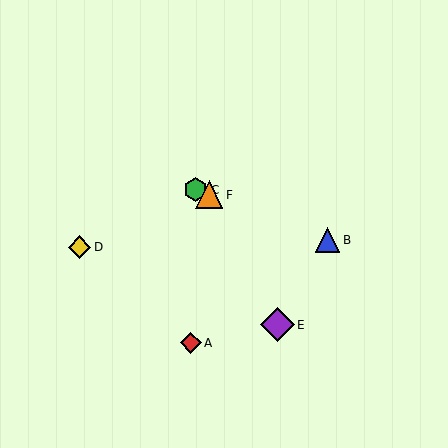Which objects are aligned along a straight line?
Objects B, C, F are aligned along a straight line.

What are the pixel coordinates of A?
Object A is at (191, 343).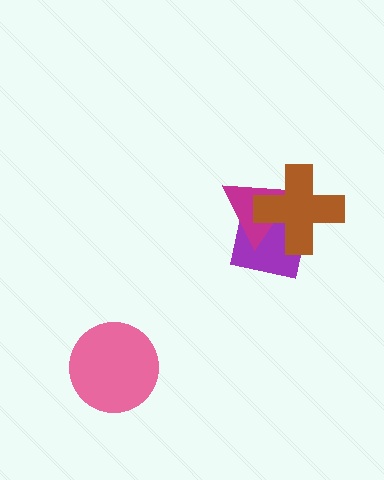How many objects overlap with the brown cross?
2 objects overlap with the brown cross.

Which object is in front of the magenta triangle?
The brown cross is in front of the magenta triangle.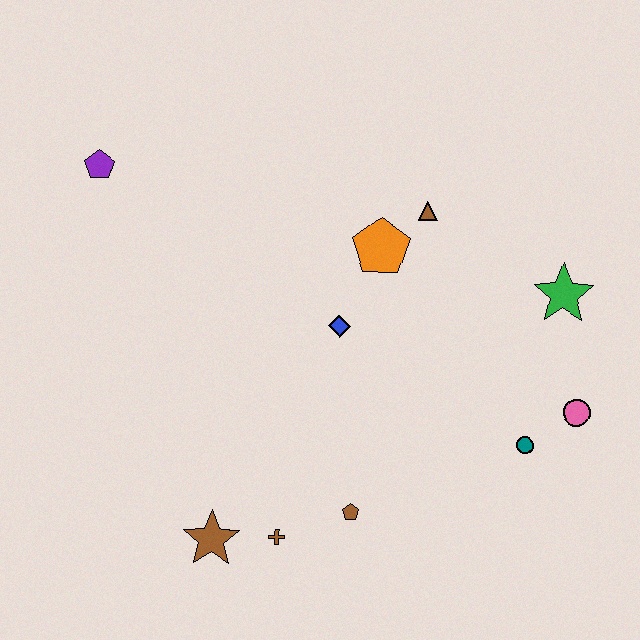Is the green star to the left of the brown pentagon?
No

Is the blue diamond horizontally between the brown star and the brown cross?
No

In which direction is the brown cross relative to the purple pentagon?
The brown cross is below the purple pentagon.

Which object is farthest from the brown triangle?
The brown star is farthest from the brown triangle.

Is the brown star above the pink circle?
No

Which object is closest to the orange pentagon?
The brown triangle is closest to the orange pentagon.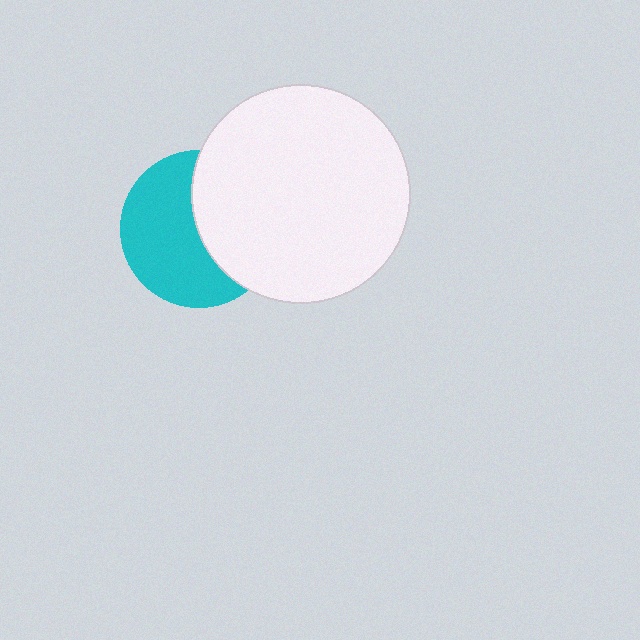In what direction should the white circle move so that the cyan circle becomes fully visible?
The white circle should move right. That is the shortest direction to clear the overlap and leave the cyan circle fully visible.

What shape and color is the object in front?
The object in front is a white circle.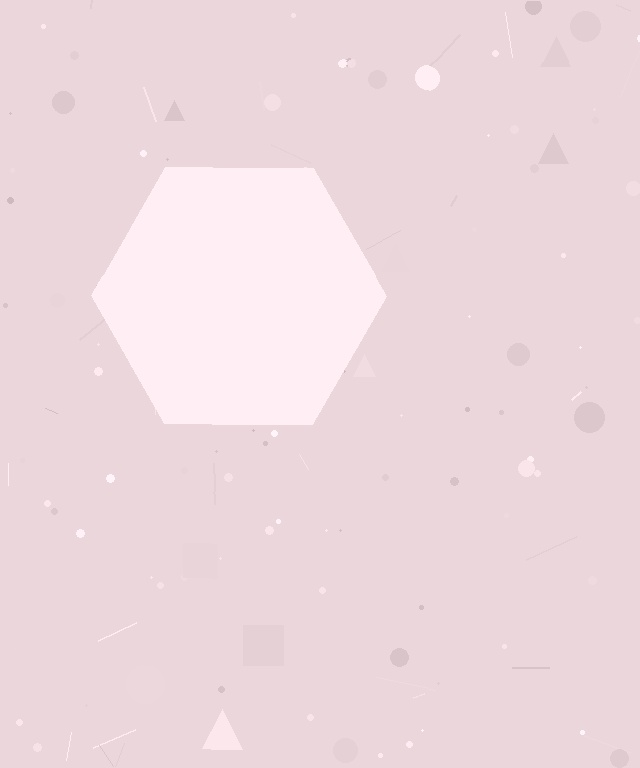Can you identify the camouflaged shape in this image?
The camouflaged shape is a hexagon.